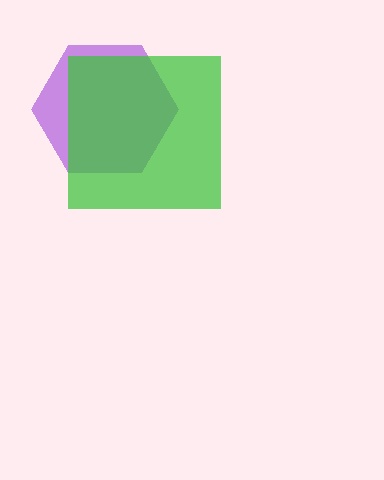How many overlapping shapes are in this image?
There are 2 overlapping shapes in the image.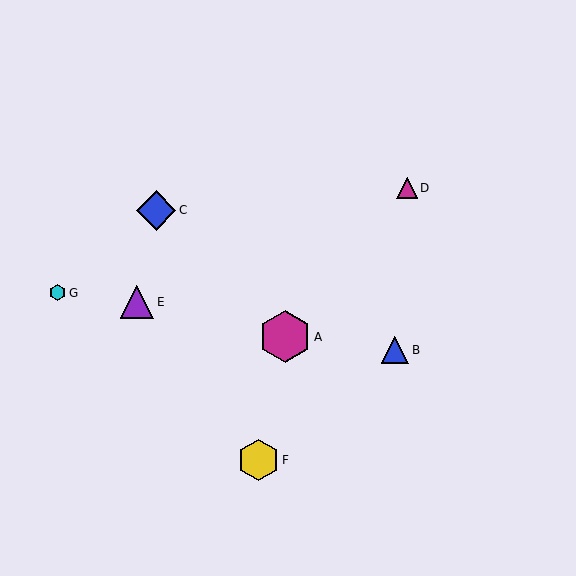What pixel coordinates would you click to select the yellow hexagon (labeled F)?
Click at (258, 460) to select the yellow hexagon F.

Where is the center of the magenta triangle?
The center of the magenta triangle is at (407, 188).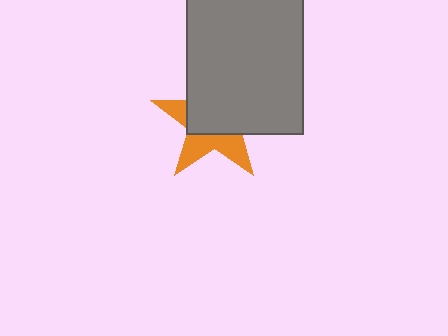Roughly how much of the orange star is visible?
A small part of it is visible (roughly 40%).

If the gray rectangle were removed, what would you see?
You would see the complete orange star.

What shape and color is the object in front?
The object in front is a gray rectangle.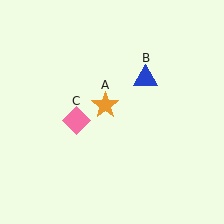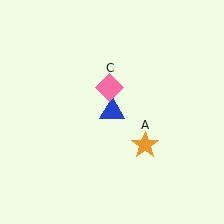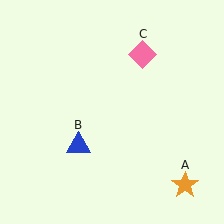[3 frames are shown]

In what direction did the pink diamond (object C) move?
The pink diamond (object C) moved up and to the right.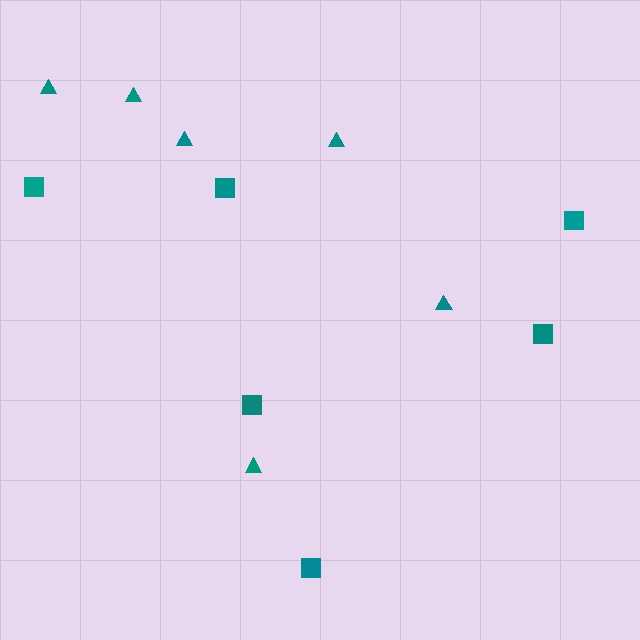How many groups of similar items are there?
There are 2 groups: one group of squares (6) and one group of triangles (6).